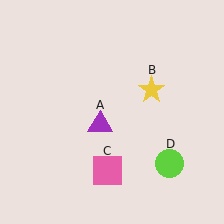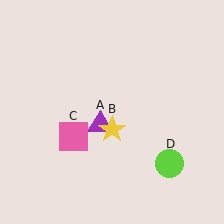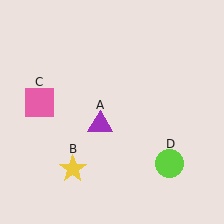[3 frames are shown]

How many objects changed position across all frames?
2 objects changed position: yellow star (object B), pink square (object C).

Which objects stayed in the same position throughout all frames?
Purple triangle (object A) and lime circle (object D) remained stationary.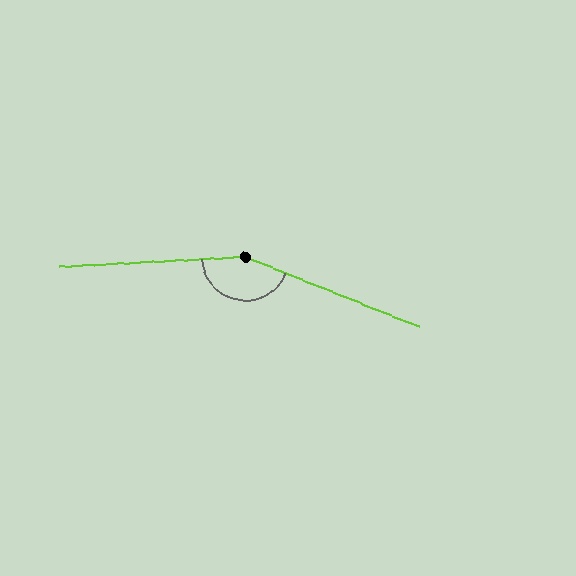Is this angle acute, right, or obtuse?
It is obtuse.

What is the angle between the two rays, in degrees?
Approximately 155 degrees.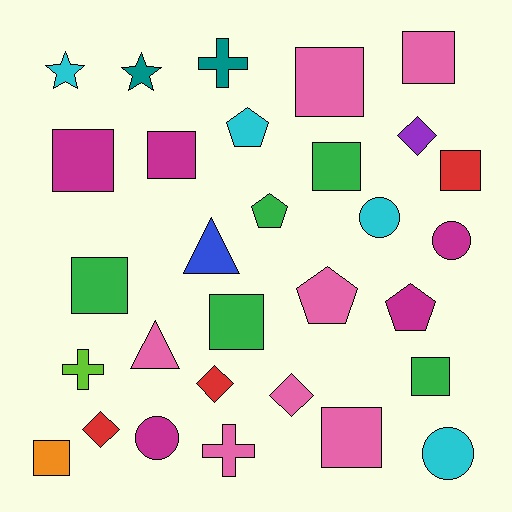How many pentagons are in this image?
There are 4 pentagons.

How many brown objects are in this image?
There are no brown objects.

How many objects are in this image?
There are 30 objects.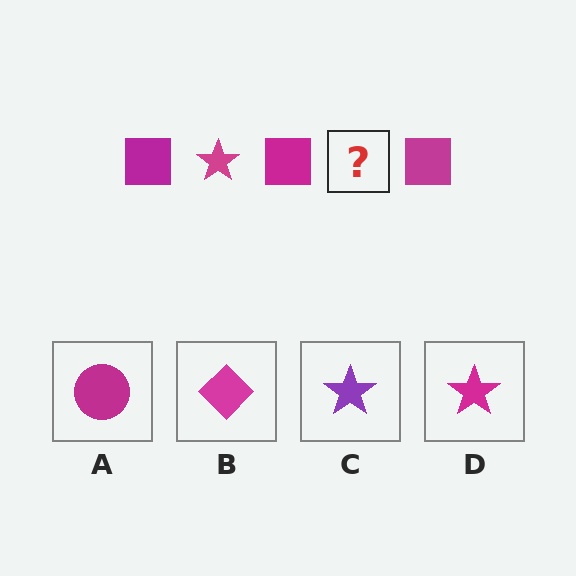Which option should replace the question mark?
Option D.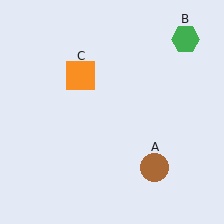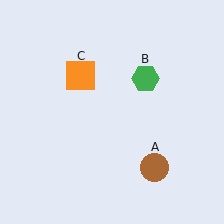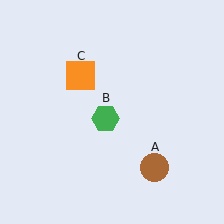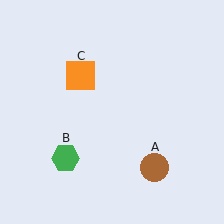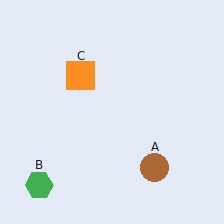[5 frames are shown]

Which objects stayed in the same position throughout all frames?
Brown circle (object A) and orange square (object C) remained stationary.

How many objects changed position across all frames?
1 object changed position: green hexagon (object B).